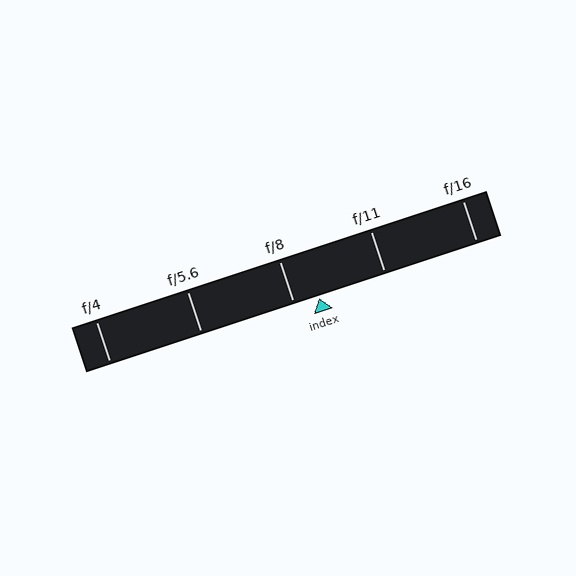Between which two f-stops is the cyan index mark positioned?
The index mark is between f/8 and f/11.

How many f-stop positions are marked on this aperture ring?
There are 5 f-stop positions marked.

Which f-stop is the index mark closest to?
The index mark is closest to f/8.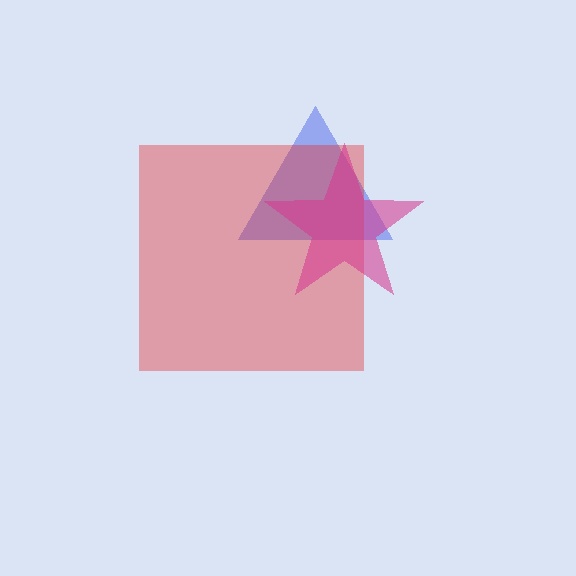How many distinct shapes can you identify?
There are 3 distinct shapes: a blue triangle, a red square, a magenta star.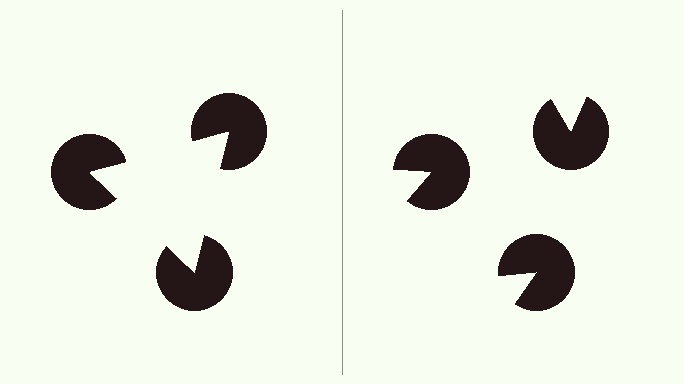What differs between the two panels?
The pac-man discs are positioned identically on both sides; only the wedge orientations differ. On the left they align to a triangle; on the right they are misaligned.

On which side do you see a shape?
An illusory triangle appears on the left side. On the right side the wedge cuts are rotated, so no coherent shape forms.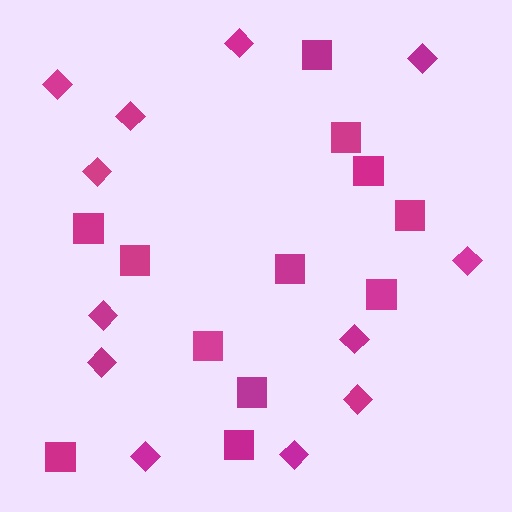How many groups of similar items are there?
There are 2 groups: one group of diamonds (12) and one group of squares (12).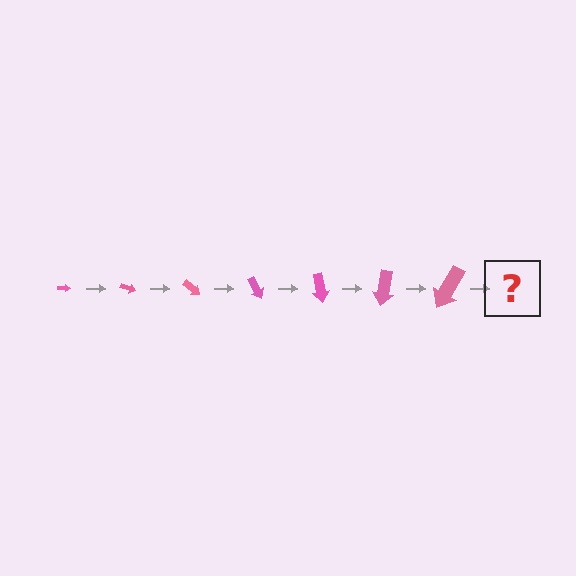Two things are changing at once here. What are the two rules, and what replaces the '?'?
The two rules are that the arrow grows larger each step and it rotates 20 degrees each step. The '?' should be an arrow, larger than the previous one and rotated 140 degrees from the start.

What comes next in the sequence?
The next element should be an arrow, larger than the previous one and rotated 140 degrees from the start.